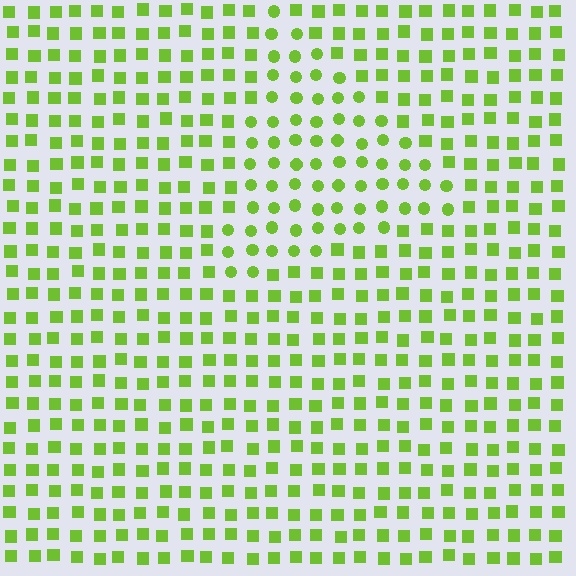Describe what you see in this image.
The image is filled with small lime elements arranged in a uniform grid. A triangle-shaped region contains circles, while the surrounding area contains squares. The boundary is defined purely by the change in element shape.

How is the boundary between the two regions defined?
The boundary is defined by a change in element shape: circles inside vs. squares outside. All elements share the same color and spacing.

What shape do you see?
I see a triangle.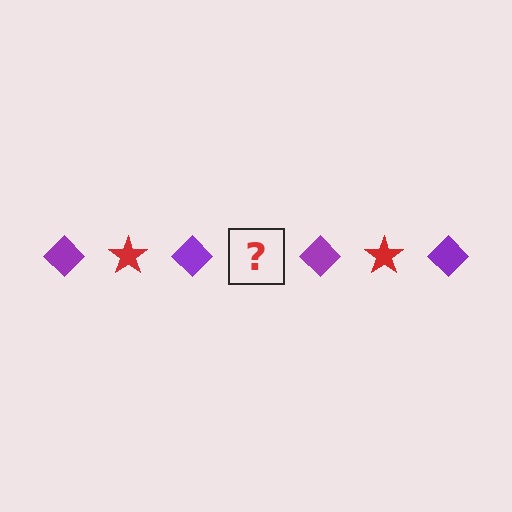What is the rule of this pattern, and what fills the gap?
The rule is that the pattern alternates between purple diamond and red star. The gap should be filled with a red star.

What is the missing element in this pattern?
The missing element is a red star.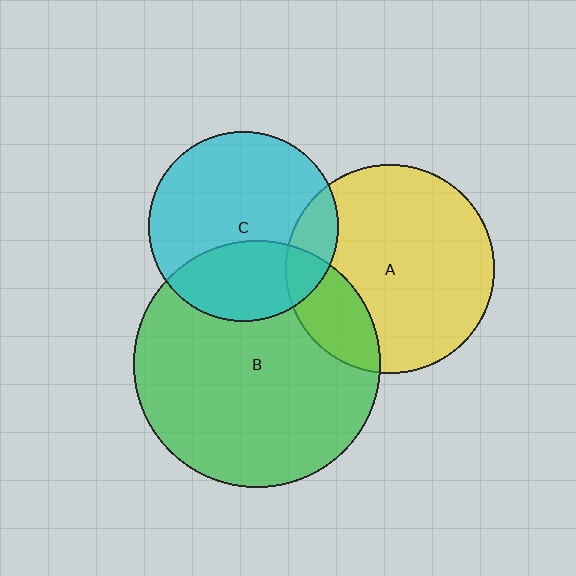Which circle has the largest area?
Circle B (green).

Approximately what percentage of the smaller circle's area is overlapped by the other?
Approximately 15%.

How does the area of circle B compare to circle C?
Approximately 1.7 times.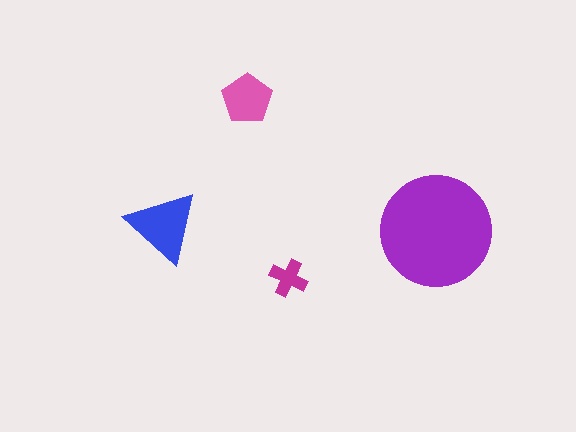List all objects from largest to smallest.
The purple circle, the blue triangle, the pink pentagon, the magenta cross.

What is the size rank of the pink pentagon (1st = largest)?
3rd.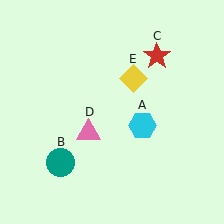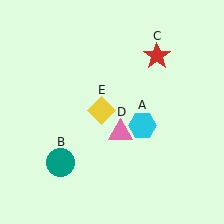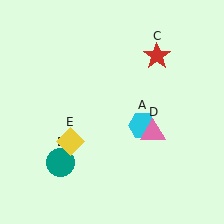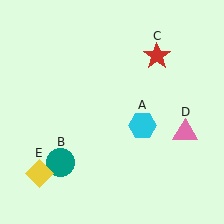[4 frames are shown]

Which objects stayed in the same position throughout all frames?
Cyan hexagon (object A) and teal circle (object B) and red star (object C) remained stationary.